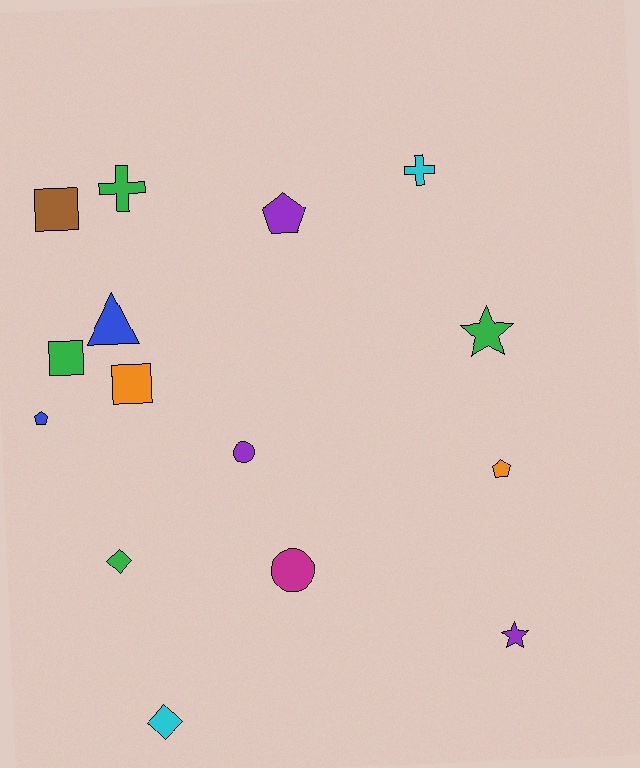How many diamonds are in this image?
There are 2 diamonds.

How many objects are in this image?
There are 15 objects.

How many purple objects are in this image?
There are 3 purple objects.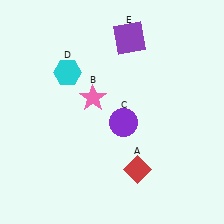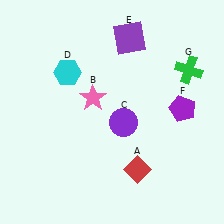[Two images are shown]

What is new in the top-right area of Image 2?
A purple pentagon (F) was added in the top-right area of Image 2.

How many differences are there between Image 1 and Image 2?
There are 2 differences between the two images.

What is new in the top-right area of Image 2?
A green cross (G) was added in the top-right area of Image 2.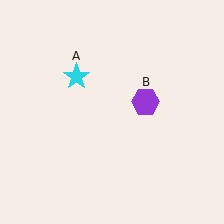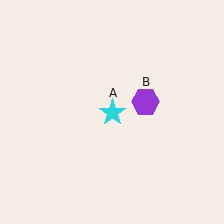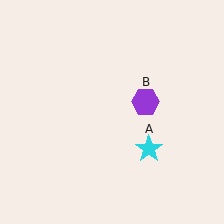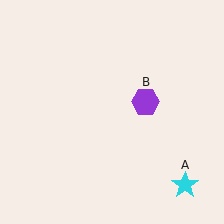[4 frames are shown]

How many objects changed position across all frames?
1 object changed position: cyan star (object A).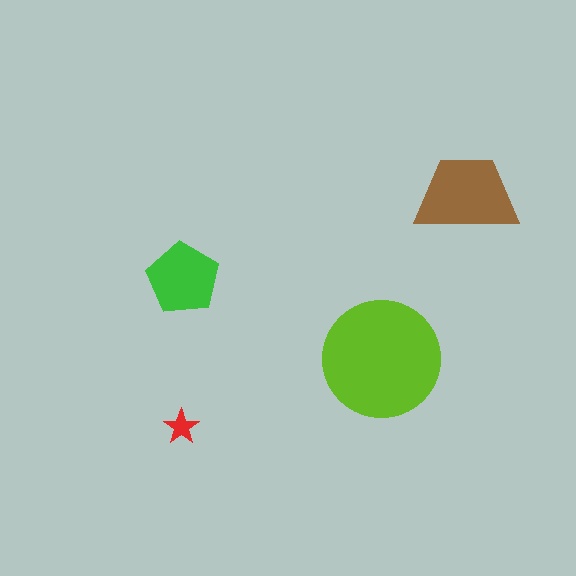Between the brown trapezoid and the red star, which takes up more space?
The brown trapezoid.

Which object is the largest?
The lime circle.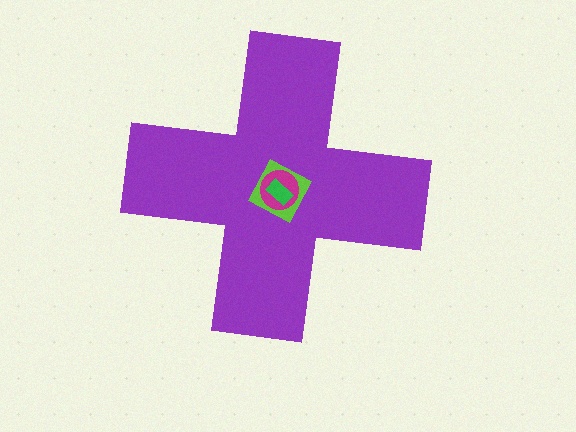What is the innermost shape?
The green rectangle.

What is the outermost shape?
The purple cross.